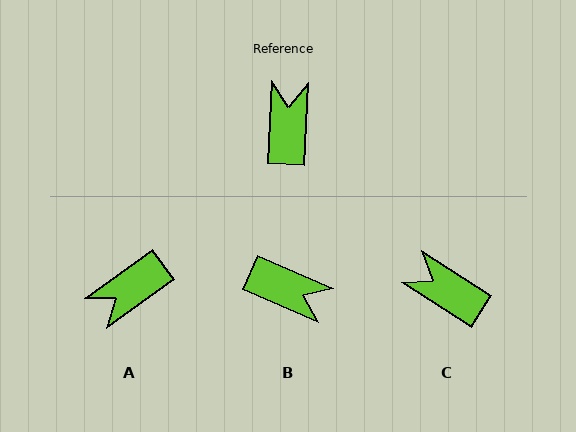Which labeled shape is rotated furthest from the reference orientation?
A, about 129 degrees away.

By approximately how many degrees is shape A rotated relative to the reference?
Approximately 129 degrees counter-clockwise.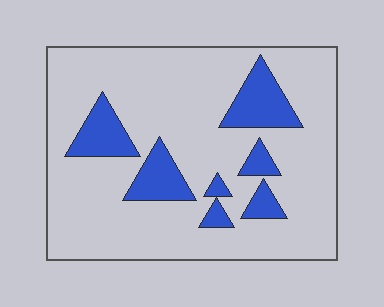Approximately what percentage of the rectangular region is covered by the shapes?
Approximately 20%.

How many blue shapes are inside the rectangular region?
7.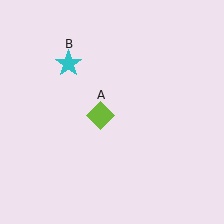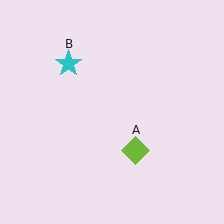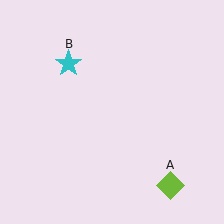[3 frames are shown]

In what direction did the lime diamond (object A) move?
The lime diamond (object A) moved down and to the right.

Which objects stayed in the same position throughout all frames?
Cyan star (object B) remained stationary.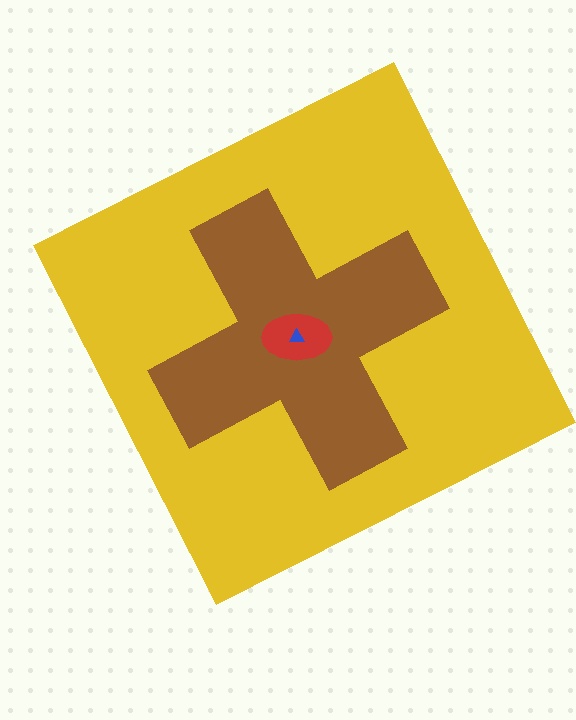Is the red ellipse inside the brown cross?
Yes.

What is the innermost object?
The blue triangle.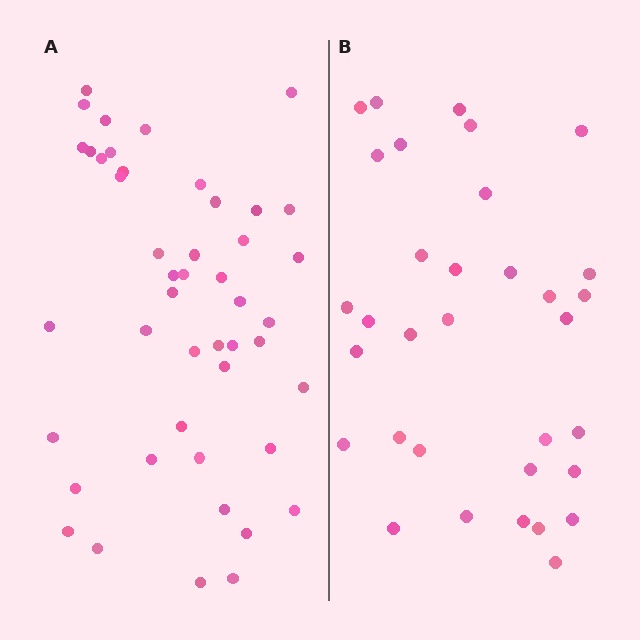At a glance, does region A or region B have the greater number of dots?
Region A (the left region) has more dots.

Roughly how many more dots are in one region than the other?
Region A has approximately 15 more dots than region B.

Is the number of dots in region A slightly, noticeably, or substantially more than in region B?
Region A has noticeably more, but not dramatically so. The ratio is roughly 1.4 to 1.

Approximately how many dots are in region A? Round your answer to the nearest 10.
About 50 dots. (The exact count is 46, which rounds to 50.)